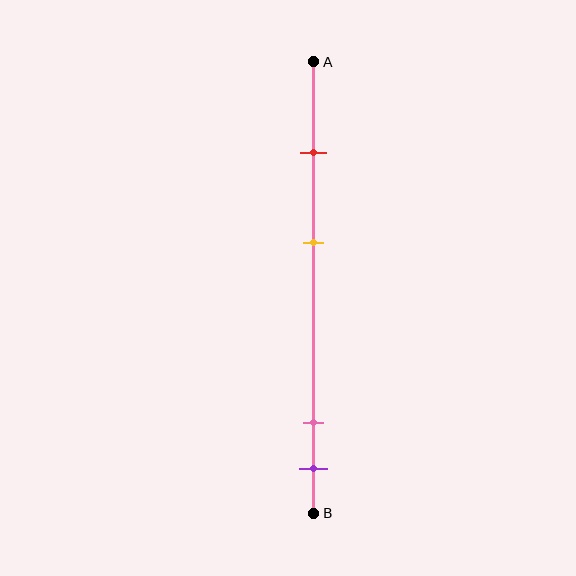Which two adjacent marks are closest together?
The pink and purple marks are the closest adjacent pair.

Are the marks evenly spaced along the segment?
No, the marks are not evenly spaced.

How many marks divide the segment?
There are 4 marks dividing the segment.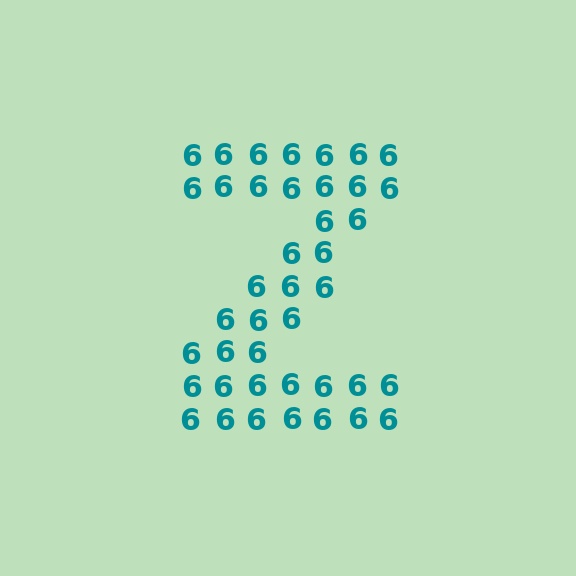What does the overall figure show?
The overall figure shows the letter Z.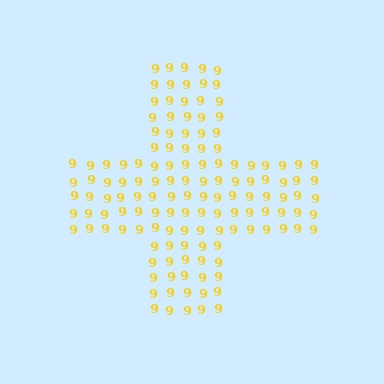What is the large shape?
The large shape is a cross.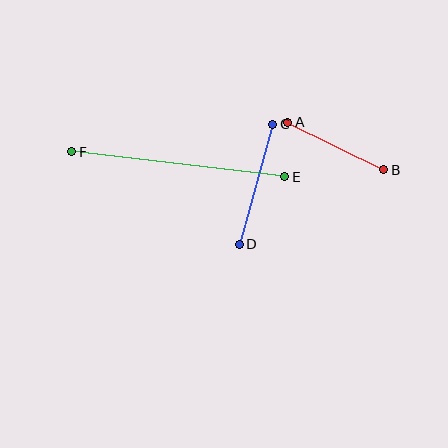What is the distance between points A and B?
The distance is approximately 107 pixels.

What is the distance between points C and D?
The distance is approximately 124 pixels.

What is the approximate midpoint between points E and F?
The midpoint is at approximately (178, 164) pixels.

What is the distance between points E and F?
The distance is approximately 214 pixels.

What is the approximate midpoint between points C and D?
The midpoint is at approximately (256, 184) pixels.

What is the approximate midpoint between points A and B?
The midpoint is at approximately (336, 146) pixels.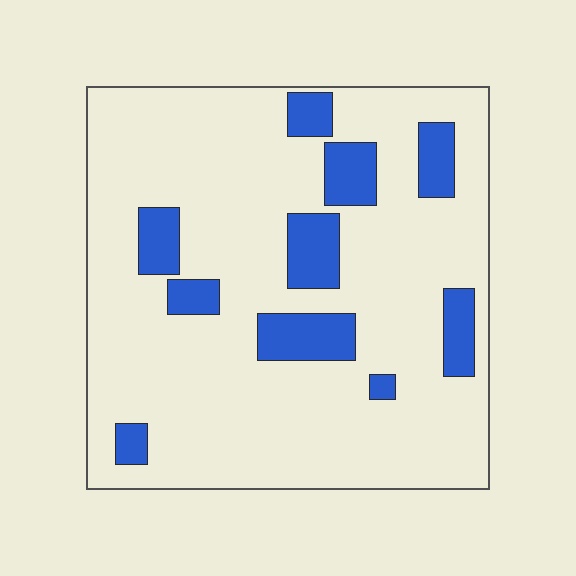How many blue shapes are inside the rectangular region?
10.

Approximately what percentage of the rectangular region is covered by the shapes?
Approximately 15%.